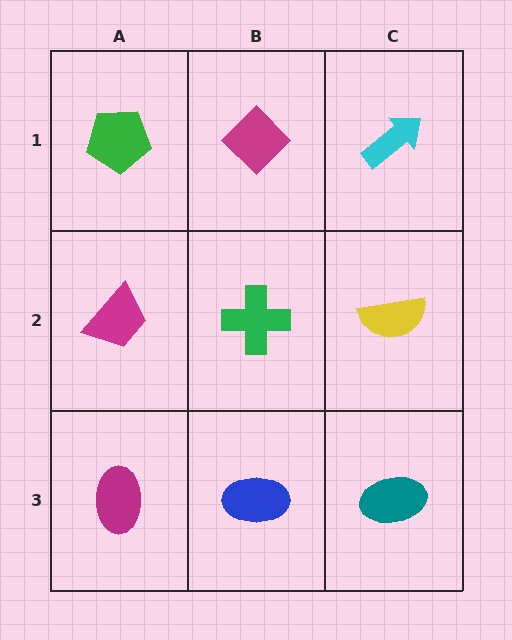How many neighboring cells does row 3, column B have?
3.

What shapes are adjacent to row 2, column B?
A magenta diamond (row 1, column B), a blue ellipse (row 3, column B), a magenta trapezoid (row 2, column A), a yellow semicircle (row 2, column C).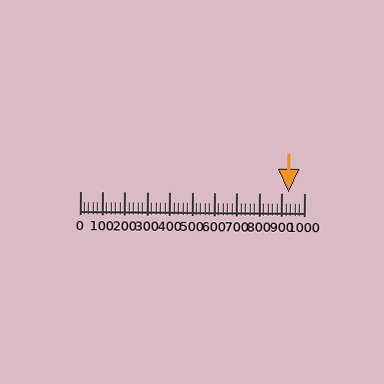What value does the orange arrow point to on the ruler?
The orange arrow points to approximately 930.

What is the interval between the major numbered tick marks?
The major tick marks are spaced 100 units apart.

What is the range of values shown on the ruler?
The ruler shows values from 0 to 1000.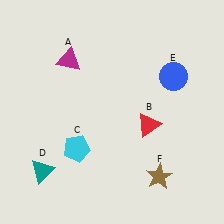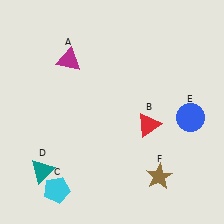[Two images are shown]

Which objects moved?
The objects that moved are: the cyan pentagon (C), the blue circle (E).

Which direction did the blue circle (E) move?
The blue circle (E) moved down.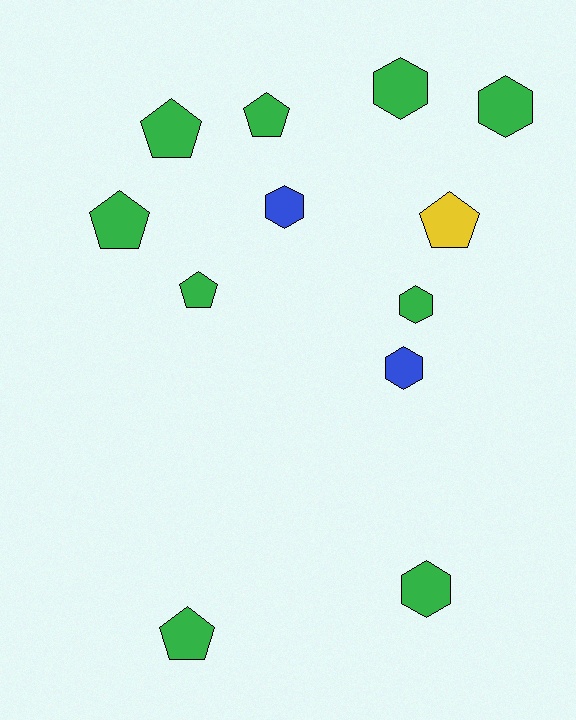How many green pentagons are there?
There are 5 green pentagons.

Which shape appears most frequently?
Hexagon, with 6 objects.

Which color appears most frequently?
Green, with 9 objects.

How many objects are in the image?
There are 12 objects.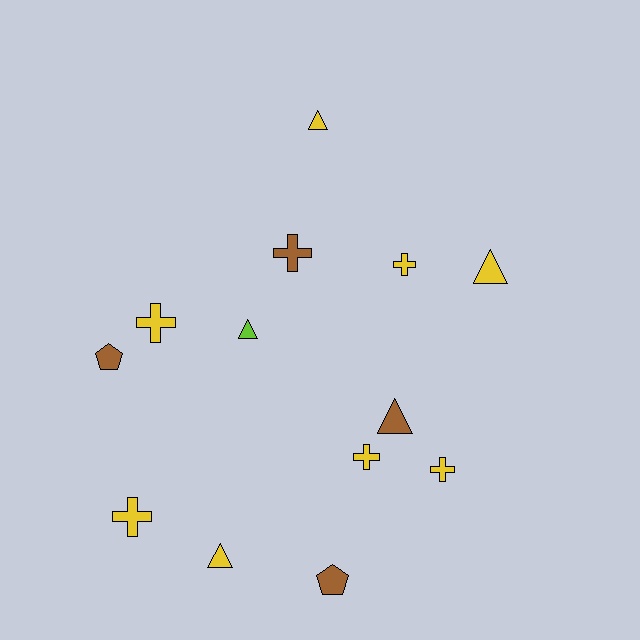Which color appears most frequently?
Yellow, with 8 objects.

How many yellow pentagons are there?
There are no yellow pentagons.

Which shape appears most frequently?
Cross, with 6 objects.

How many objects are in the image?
There are 13 objects.